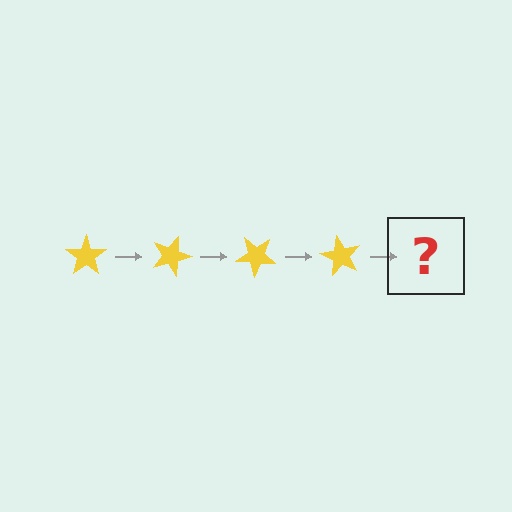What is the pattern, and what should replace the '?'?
The pattern is that the star rotates 20 degrees each step. The '?' should be a yellow star rotated 80 degrees.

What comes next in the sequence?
The next element should be a yellow star rotated 80 degrees.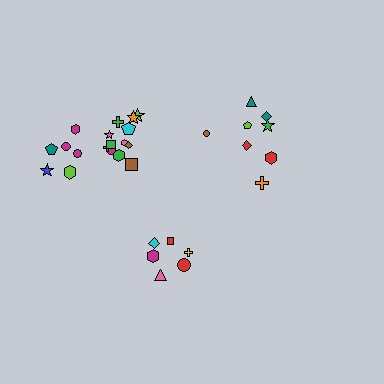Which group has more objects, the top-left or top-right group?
The top-left group.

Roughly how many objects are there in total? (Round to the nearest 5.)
Roughly 30 objects in total.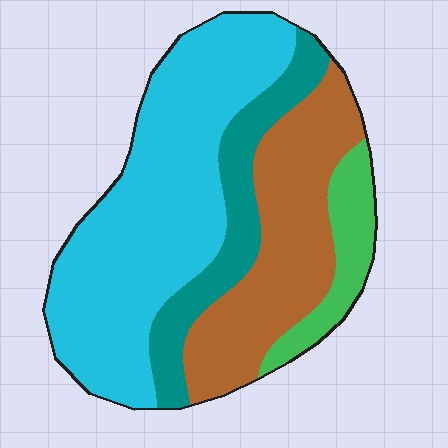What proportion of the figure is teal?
Teal takes up about one sixth (1/6) of the figure.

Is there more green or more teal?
Teal.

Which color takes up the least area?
Green, at roughly 10%.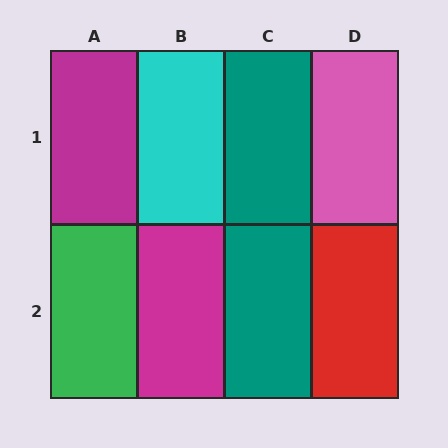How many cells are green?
1 cell is green.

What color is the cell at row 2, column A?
Green.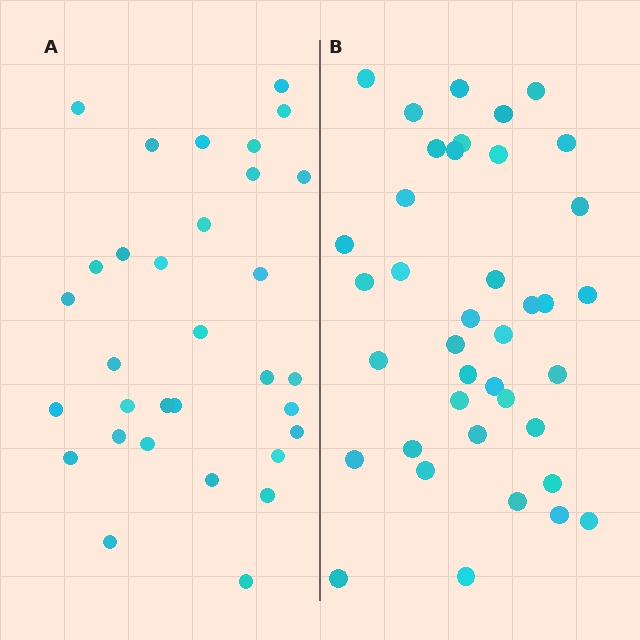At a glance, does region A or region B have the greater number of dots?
Region B (the right region) has more dots.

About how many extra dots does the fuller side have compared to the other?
Region B has roughly 8 or so more dots than region A.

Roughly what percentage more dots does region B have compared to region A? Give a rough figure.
About 20% more.